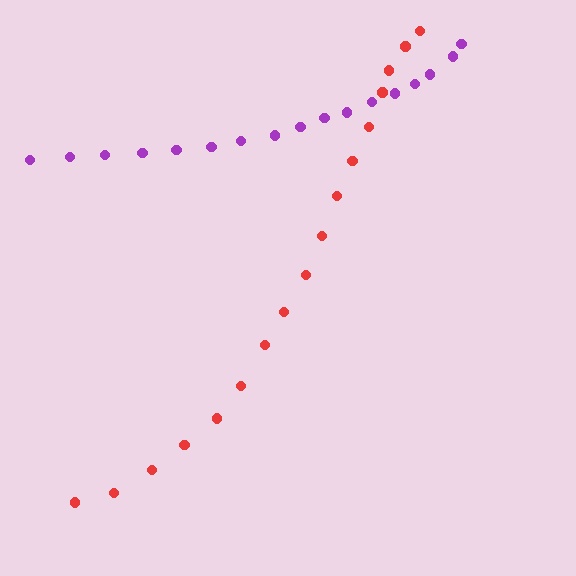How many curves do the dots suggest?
There are 2 distinct paths.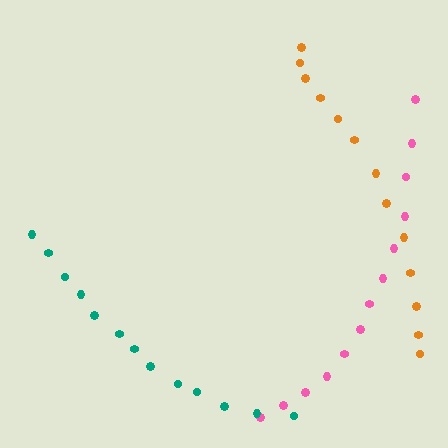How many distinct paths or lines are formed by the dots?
There are 3 distinct paths.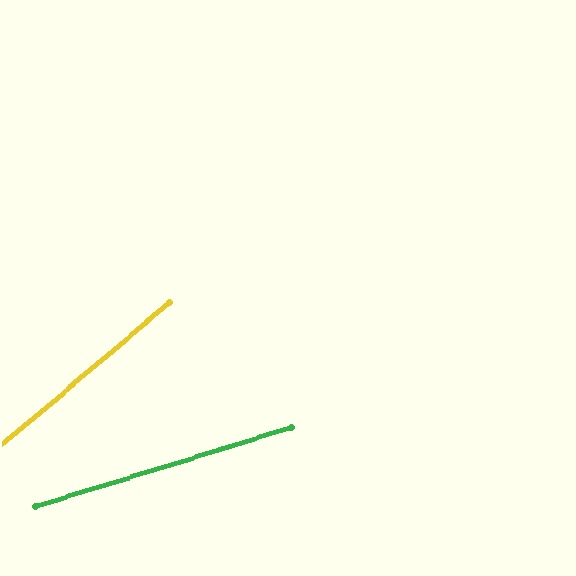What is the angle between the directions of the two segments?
Approximately 23 degrees.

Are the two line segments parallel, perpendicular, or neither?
Neither parallel nor perpendicular — they differ by about 23°.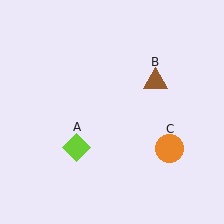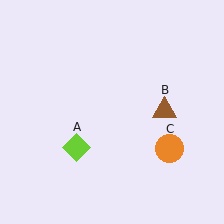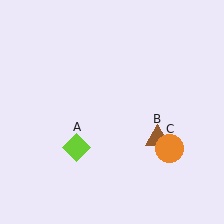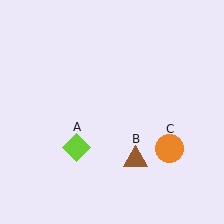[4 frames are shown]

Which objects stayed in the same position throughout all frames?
Lime diamond (object A) and orange circle (object C) remained stationary.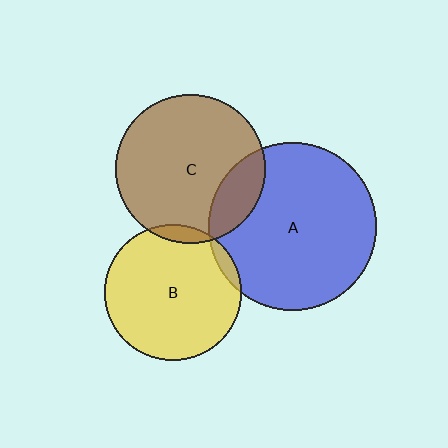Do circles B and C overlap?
Yes.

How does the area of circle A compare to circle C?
Approximately 1.3 times.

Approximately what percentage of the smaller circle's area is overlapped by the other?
Approximately 5%.